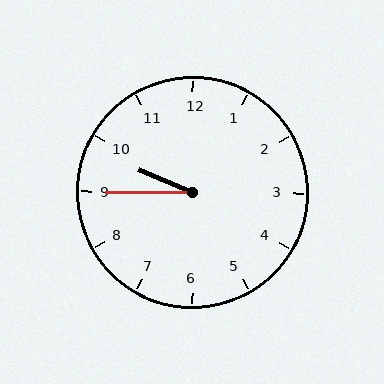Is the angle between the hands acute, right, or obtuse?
It is acute.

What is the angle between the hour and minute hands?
Approximately 22 degrees.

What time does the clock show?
9:45.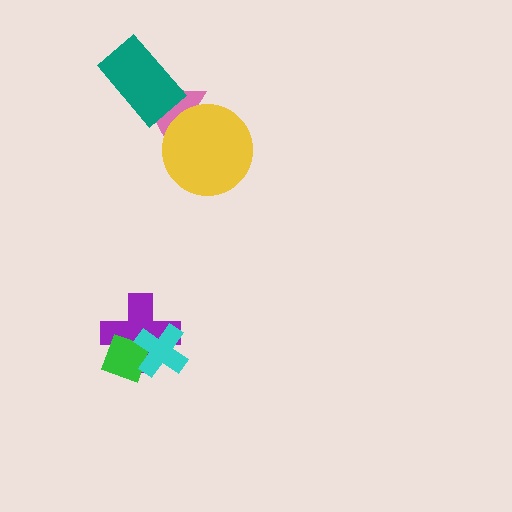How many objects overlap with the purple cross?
2 objects overlap with the purple cross.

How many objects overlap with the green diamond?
2 objects overlap with the green diamond.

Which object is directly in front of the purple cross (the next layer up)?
The green diamond is directly in front of the purple cross.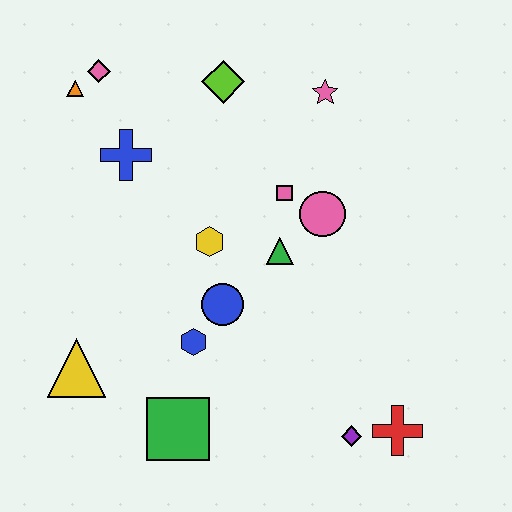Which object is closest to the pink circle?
The pink square is closest to the pink circle.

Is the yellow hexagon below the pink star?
Yes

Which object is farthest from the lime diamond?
The red cross is farthest from the lime diamond.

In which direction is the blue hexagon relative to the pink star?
The blue hexagon is below the pink star.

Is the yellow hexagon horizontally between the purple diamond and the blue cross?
Yes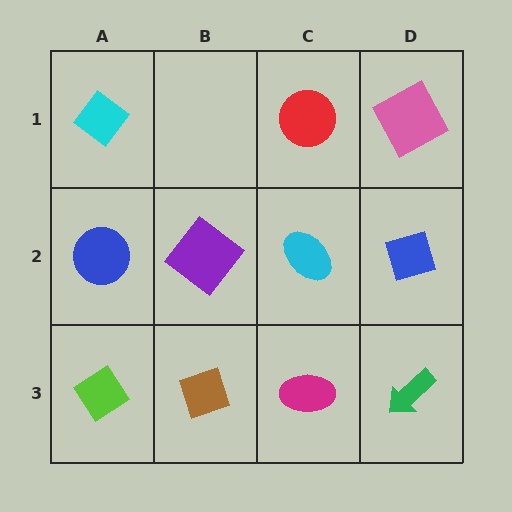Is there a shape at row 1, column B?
No, that cell is empty.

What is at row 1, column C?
A red circle.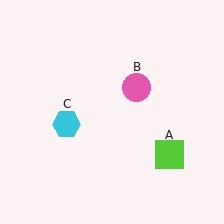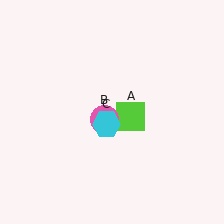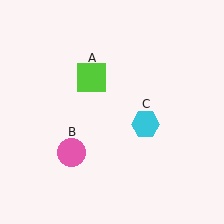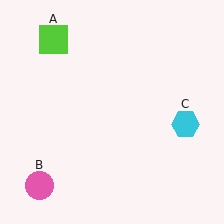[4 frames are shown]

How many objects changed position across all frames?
3 objects changed position: lime square (object A), pink circle (object B), cyan hexagon (object C).